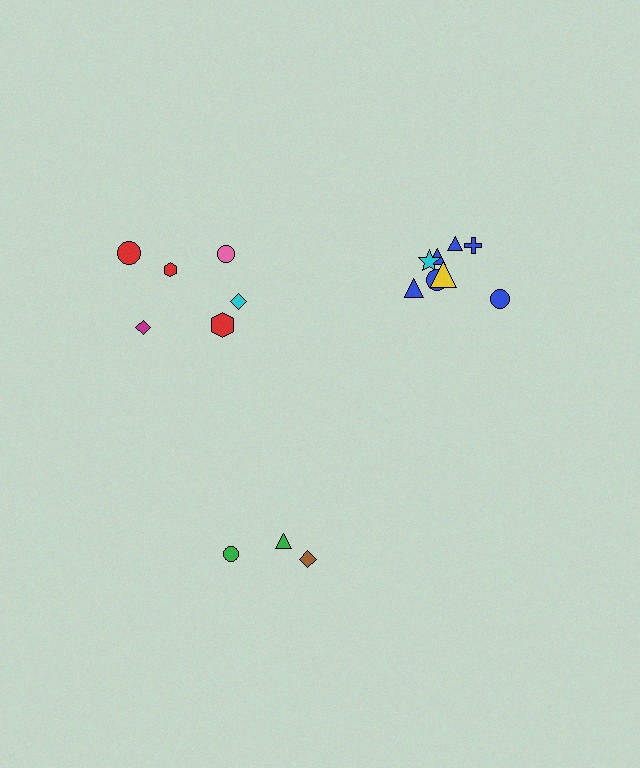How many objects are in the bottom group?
There are 3 objects.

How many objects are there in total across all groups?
There are 17 objects.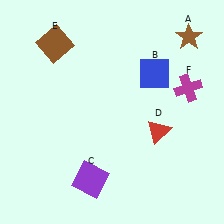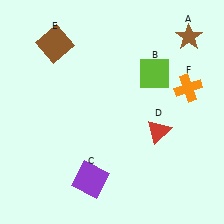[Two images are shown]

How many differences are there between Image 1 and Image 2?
There are 2 differences between the two images.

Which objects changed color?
B changed from blue to lime. F changed from magenta to orange.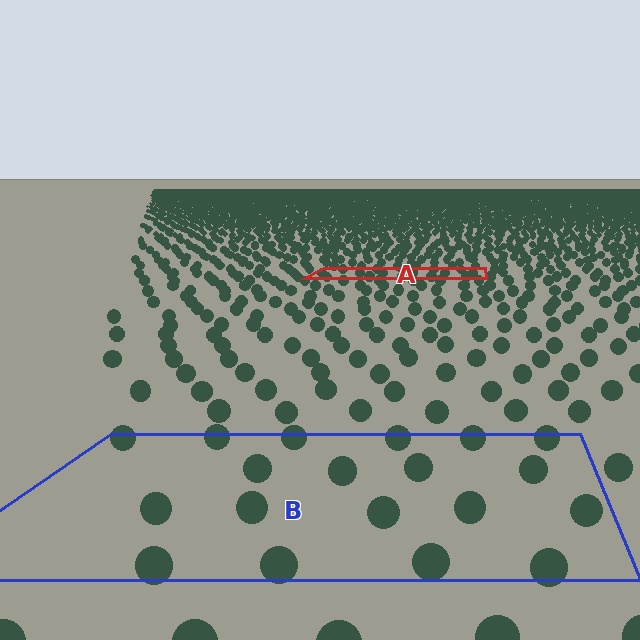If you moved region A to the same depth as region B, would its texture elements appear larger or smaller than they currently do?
They would appear larger. At a closer depth, the same texture elements are projected at a bigger on-screen size.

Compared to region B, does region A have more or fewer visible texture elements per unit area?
Region A has more texture elements per unit area — they are packed more densely because it is farther away.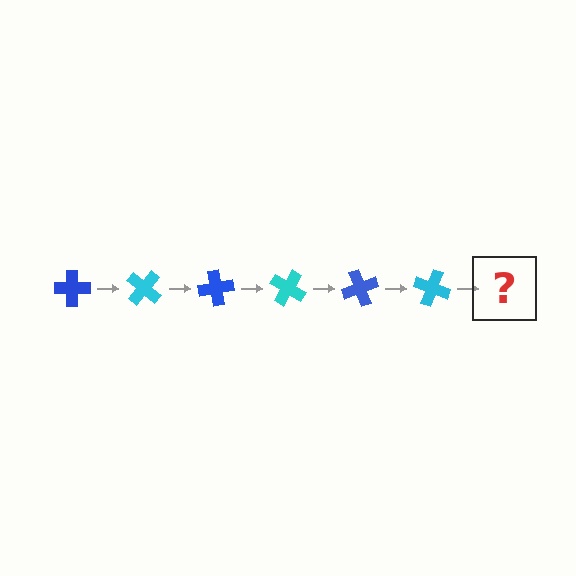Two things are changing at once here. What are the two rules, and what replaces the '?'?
The two rules are that it rotates 40 degrees each step and the color cycles through blue and cyan. The '?' should be a blue cross, rotated 240 degrees from the start.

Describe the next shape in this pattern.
It should be a blue cross, rotated 240 degrees from the start.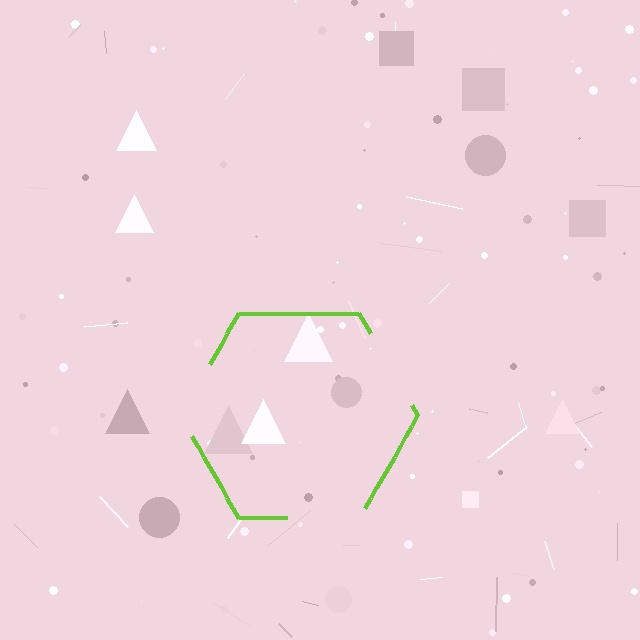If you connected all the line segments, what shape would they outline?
They would outline a hexagon.